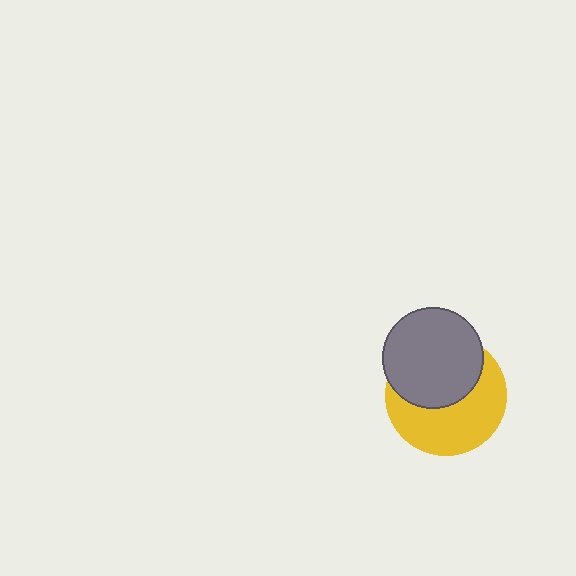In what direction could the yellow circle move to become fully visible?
The yellow circle could move down. That would shift it out from behind the gray circle entirely.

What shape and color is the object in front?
The object in front is a gray circle.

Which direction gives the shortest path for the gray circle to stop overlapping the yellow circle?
Moving up gives the shortest separation.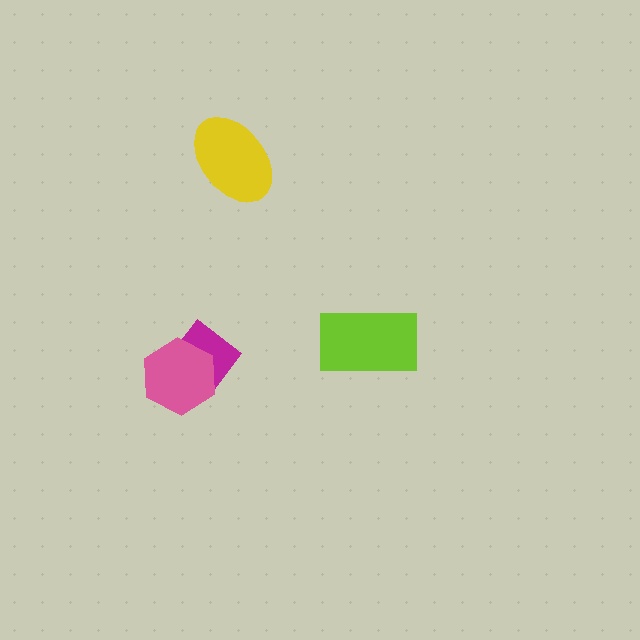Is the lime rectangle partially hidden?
No, no other shape covers it.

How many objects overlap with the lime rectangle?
0 objects overlap with the lime rectangle.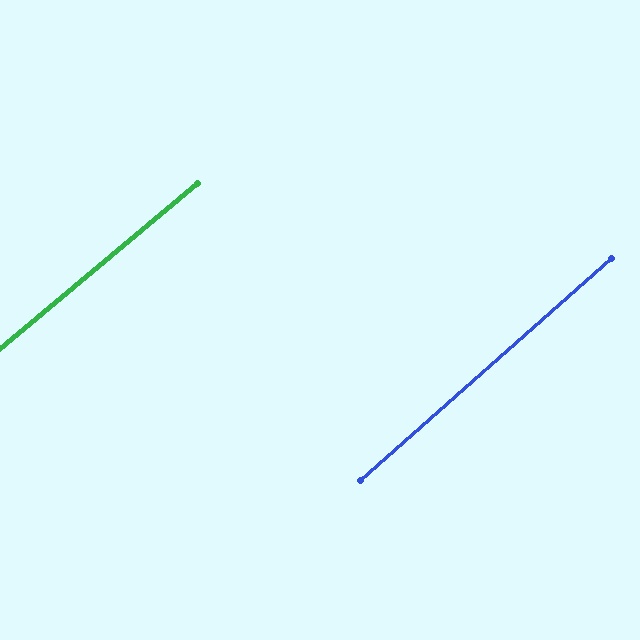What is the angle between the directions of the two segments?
Approximately 2 degrees.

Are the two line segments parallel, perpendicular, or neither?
Parallel — their directions differ by only 1.8°.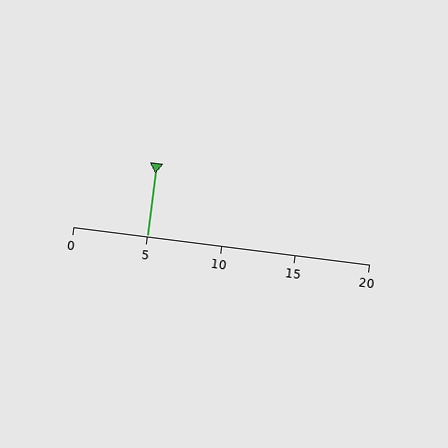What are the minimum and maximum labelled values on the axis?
The axis runs from 0 to 20.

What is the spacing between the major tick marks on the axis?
The major ticks are spaced 5 apart.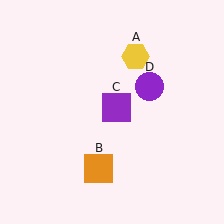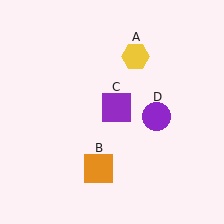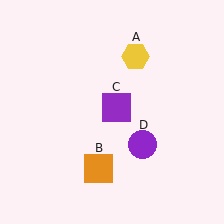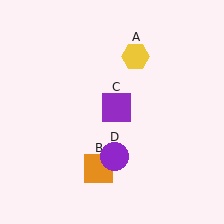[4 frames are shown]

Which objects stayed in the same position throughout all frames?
Yellow hexagon (object A) and orange square (object B) and purple square (object C) remained stationary.